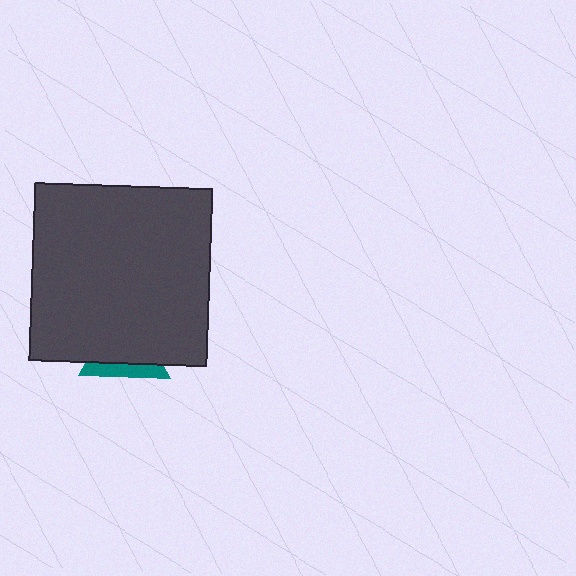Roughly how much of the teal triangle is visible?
A small part of it is visible (roughly 31%).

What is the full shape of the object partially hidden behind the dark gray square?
The partially hidden object is a teal triangle.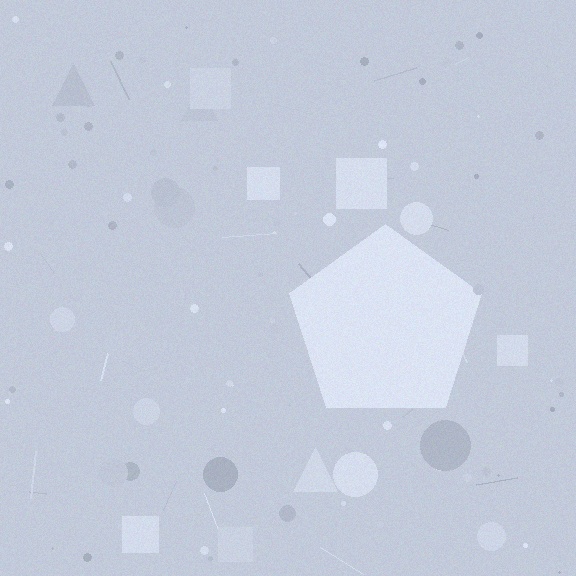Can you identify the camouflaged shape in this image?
The camouflaged shape is a pentagon.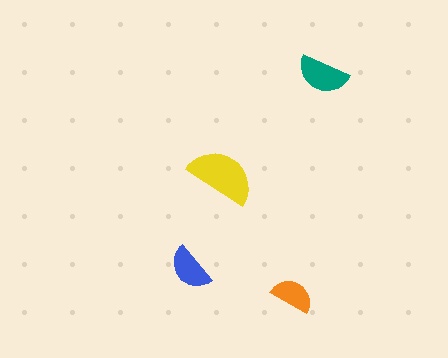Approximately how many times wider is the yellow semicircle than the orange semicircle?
About 1.5 times wider.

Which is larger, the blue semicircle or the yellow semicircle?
The yellow one.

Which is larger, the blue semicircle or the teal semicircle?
The teal one.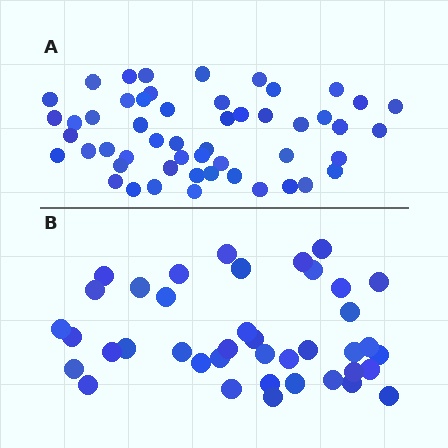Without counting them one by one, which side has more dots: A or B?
Region A (the top region) has more dots.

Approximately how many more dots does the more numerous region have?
Region A has roughly 12 or so more dots than region B.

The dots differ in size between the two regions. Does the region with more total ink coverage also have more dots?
No. Region B has more total ink coverage because its dots are larger, but region A actually contains more individual dots. Total area can be misleading — the number of items is what matters here.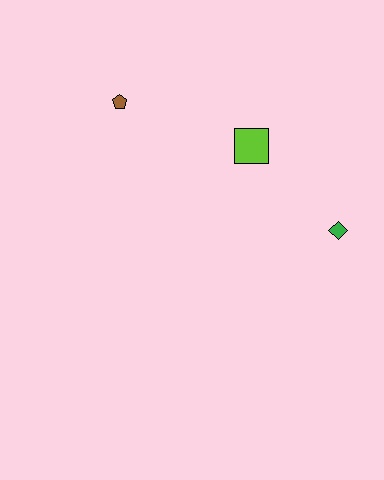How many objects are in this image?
There are 3 objects.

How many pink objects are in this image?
There are no pink objects.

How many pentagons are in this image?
There is 1 pentagon.